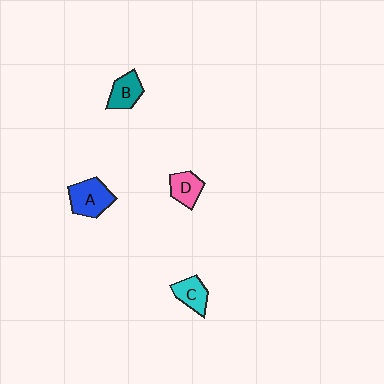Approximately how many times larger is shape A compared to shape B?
Approximately 1.4 times.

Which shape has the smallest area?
Shape D (pink).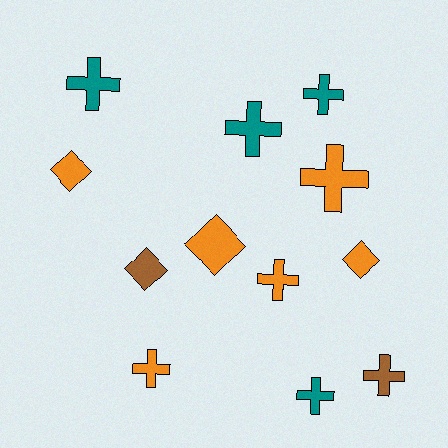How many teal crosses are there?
There are 4 teal crosses.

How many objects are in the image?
There are 12 objects.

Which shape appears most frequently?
Cross, with 8 objects.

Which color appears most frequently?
Orange, with 6 objects.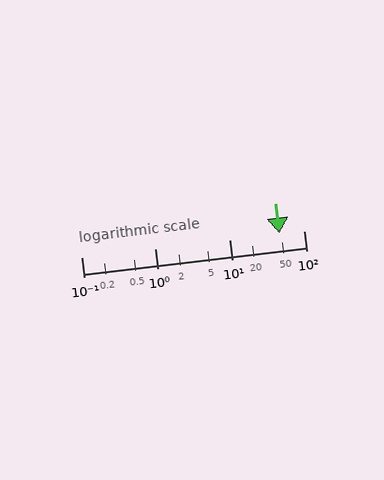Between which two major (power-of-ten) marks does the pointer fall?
The pointer is between 10 and 100.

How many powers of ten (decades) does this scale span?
The scale spans 3 decades, from 0.1 to 100.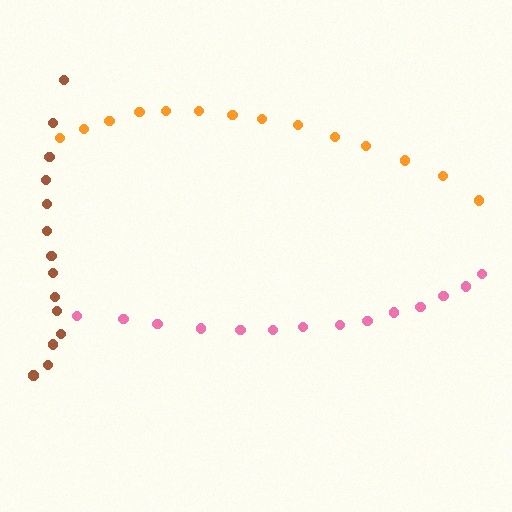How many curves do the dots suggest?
There are 3 distinct paths.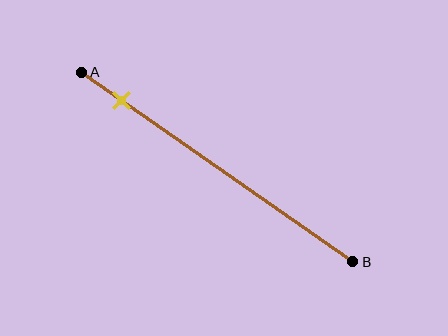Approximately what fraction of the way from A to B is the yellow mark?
The yellow mark is approximately 15% of the way from A to B.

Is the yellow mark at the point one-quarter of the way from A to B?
No, the mark is at about 15% from A, not at the 25% one-quarter point.